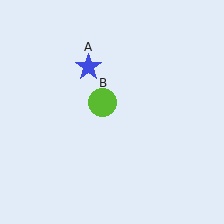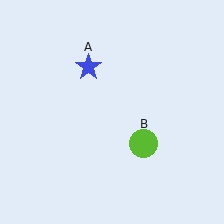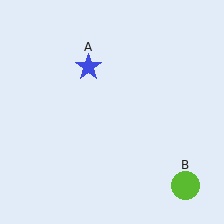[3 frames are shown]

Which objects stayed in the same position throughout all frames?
Blue star (object A) remained stationary.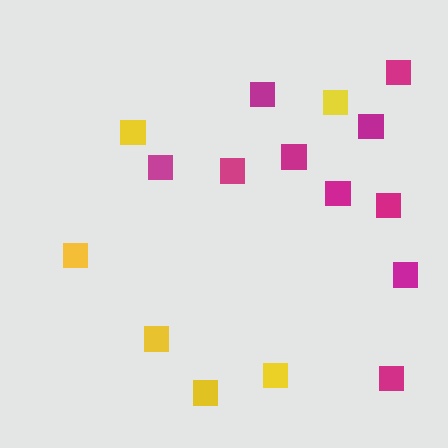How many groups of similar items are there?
There are 2 groups: one group of yellow squares (6) and one group of magenta squares (10).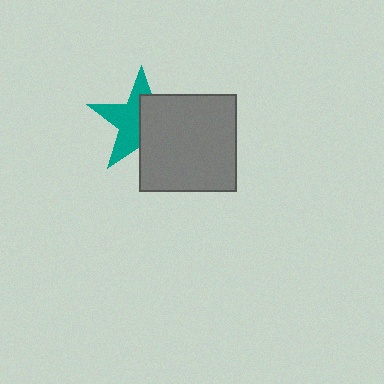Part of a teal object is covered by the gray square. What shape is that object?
It is a star.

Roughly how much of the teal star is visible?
About half of it is visible (roughly 51%).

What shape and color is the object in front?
The object in front is a gray square.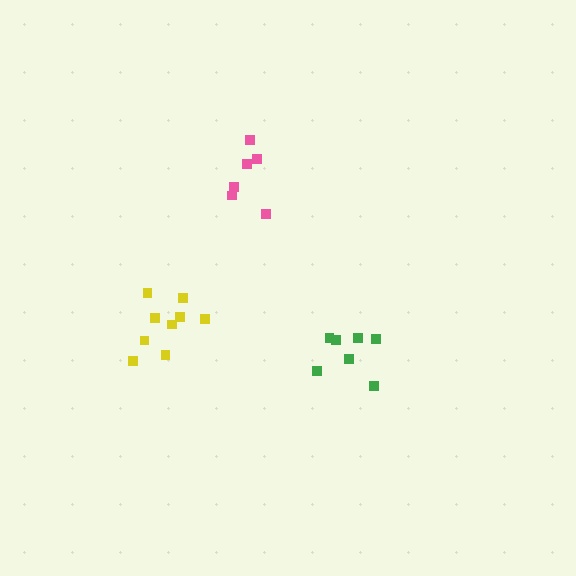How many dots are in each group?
Group 1: 6 dots, Group 2: 9 dots, Group 3: 7 dots (22 total).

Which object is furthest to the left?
The yellow cluster is leftmost.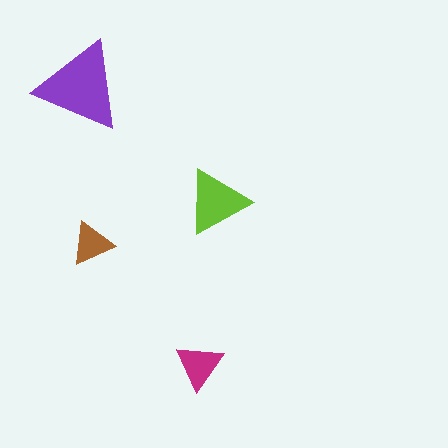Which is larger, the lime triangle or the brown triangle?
The lime one.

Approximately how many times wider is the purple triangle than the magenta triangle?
About 2 times wider.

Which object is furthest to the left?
The purple triangle is leftmost.